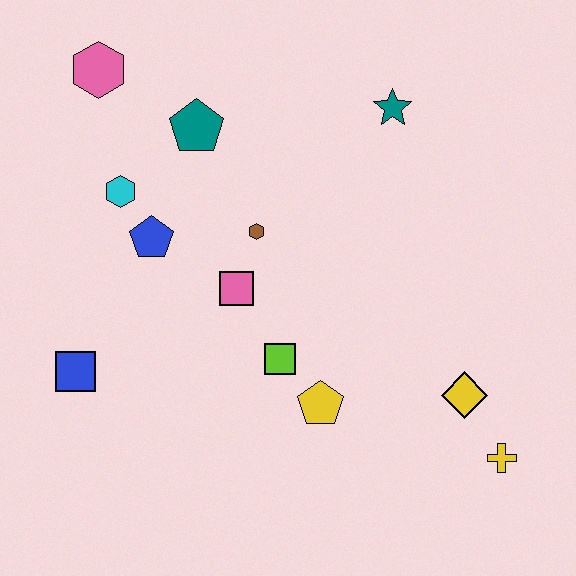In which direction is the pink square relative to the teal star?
The pink square is below the teal star.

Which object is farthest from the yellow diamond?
The pink hexagon is farthest from the yellow diamond.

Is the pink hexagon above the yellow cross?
Yes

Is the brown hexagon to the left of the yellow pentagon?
Yes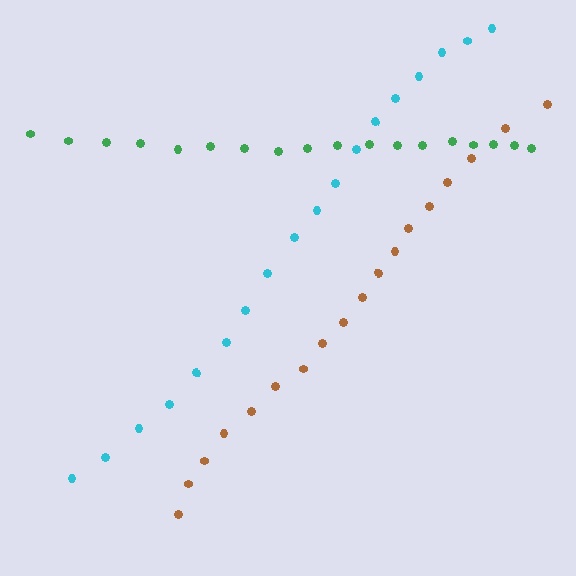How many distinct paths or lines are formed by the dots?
There are 3 distinct paths.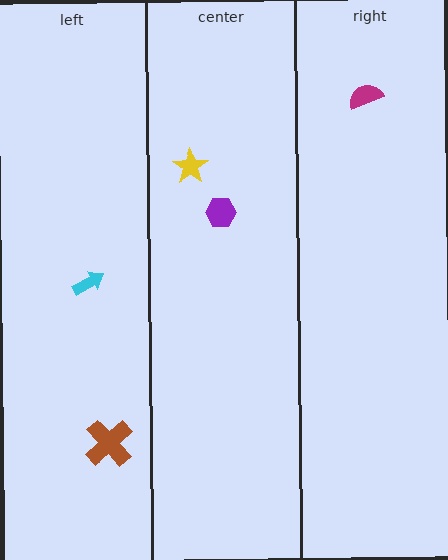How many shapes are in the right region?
1.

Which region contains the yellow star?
The center region.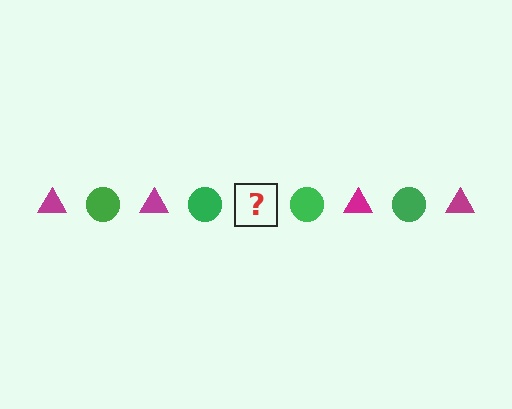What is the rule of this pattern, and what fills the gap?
The rule is that the pattern alternates between magenta triangle and green circle. The gap should be filled with a magenta triangle.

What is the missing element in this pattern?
The missing element is a magenta triangle.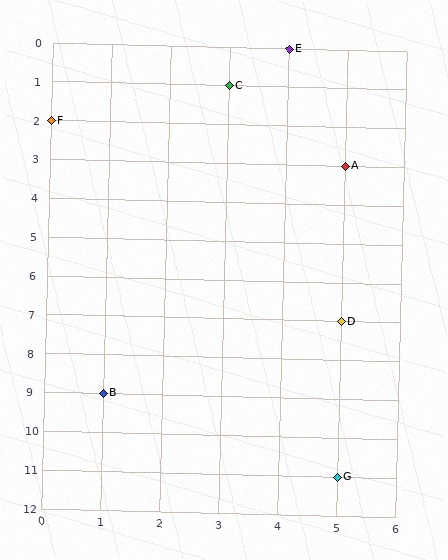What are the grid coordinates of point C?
Point C is at grid coordinates (3, 1).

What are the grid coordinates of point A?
Point A is at grid coordinates (5, 3).